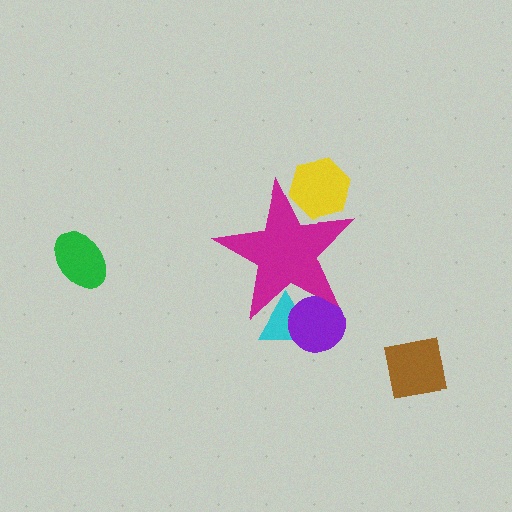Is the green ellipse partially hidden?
No, the green ellipse is fully visible.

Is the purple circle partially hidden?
Yes, the purple circle is partially hidden behind the magenta star.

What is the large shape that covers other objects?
A magenta star.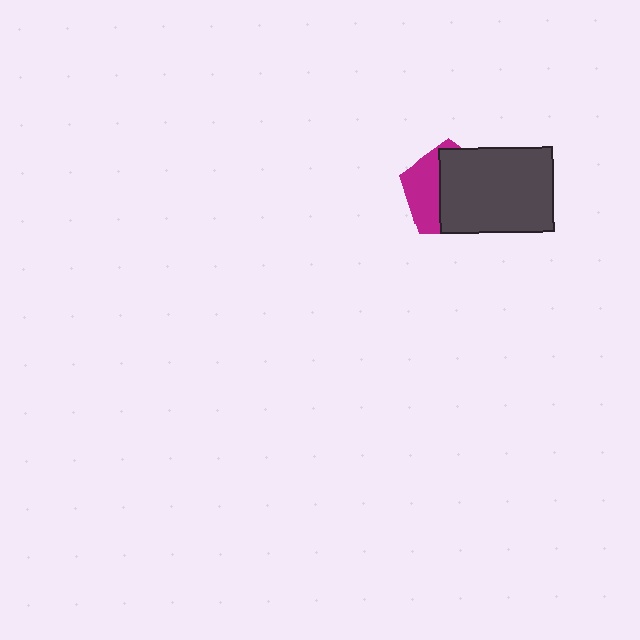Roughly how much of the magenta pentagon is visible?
A small part of it is visible (roughly 38%).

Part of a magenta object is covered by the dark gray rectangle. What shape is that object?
It is a pentagon.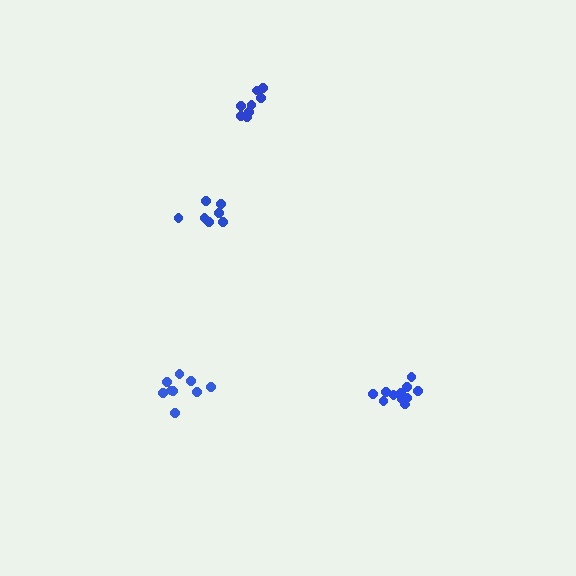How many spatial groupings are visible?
There are 4 spatial groupings.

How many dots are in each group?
Group 1: 11 dots, Group 2: 8 dots, Group 3: 7 dots, Group 4: 9 dots (35 total).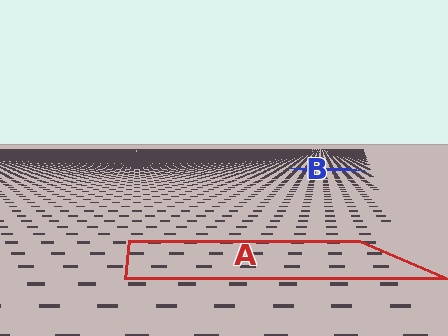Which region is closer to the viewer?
Region A is closer. The texture elements there are larger and more spread out.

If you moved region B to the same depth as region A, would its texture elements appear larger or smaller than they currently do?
They would appear larger. At a closer depth, the same texture elements are projected at a bigger on-screen size.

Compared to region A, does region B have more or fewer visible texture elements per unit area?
Region B has more texture elements per unit area — they are packed more densely because it is farther away.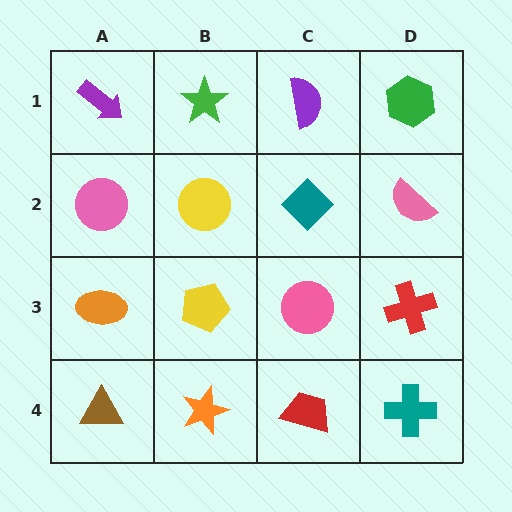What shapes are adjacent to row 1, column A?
A pink circle (row 2, column A), a green star (row 1, column B).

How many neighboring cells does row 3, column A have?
3.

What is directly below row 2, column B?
A yellow pentagon.